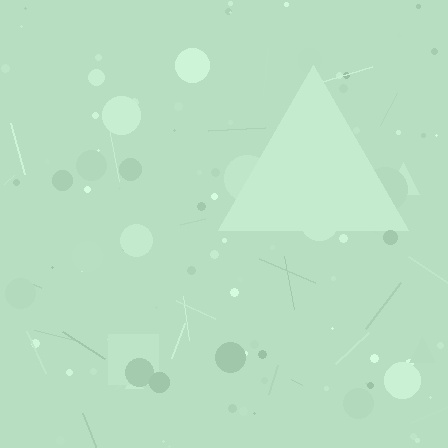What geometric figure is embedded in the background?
A triangle is embedded in the background.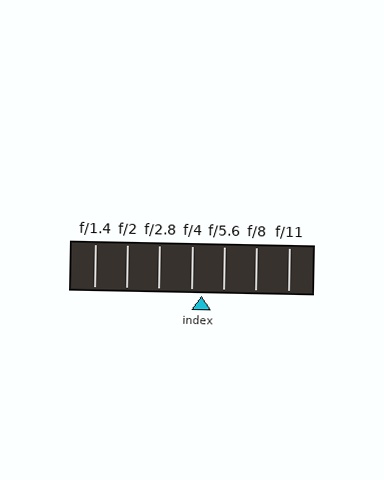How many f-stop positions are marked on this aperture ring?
There are 7 f-stop positions marked.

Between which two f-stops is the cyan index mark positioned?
The index mark is between f/4 and f/5.6.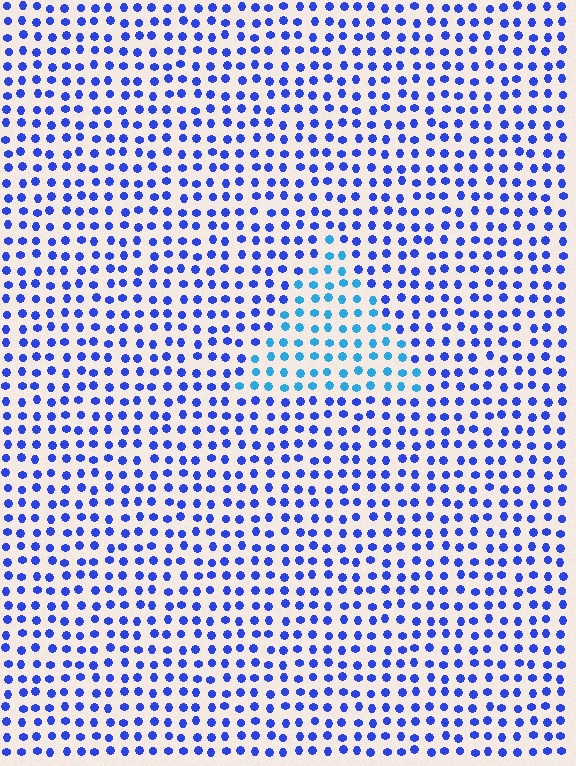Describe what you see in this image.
The image is filled with small blue elements in a uniform arrangement. A triangle-shaped region is visible where the elements are tinted to a slightly different hue, forming a subtle color boundary.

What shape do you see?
I see a triangle.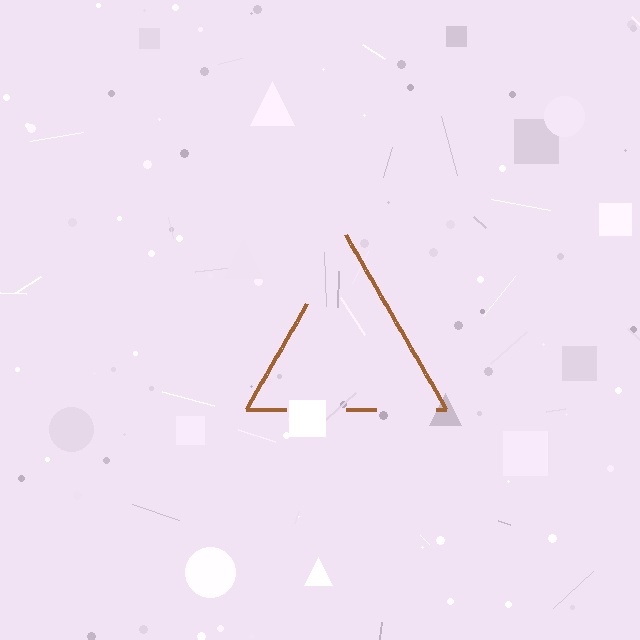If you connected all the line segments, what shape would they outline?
They would outline a triangle.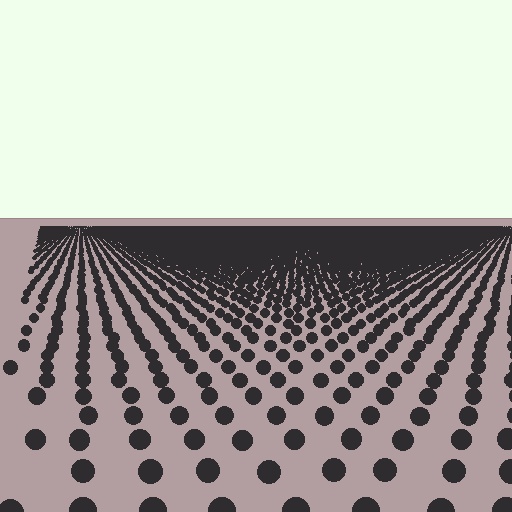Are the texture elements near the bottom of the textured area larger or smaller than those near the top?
Larger. Near the bottom, elements are closer to the viewer and appear at a bigger on-screen size.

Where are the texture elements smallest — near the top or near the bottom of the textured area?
Near the top.